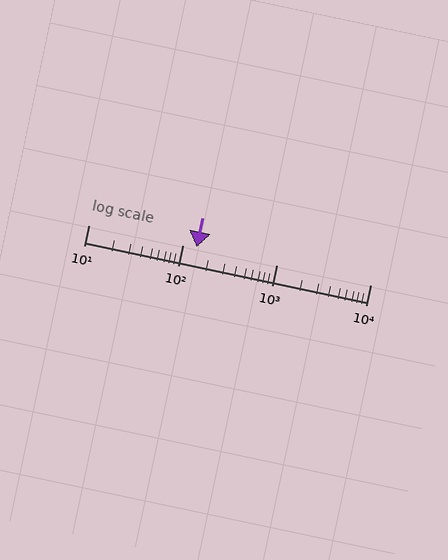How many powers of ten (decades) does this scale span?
The scale spans 3 decades, from 10 to 10000.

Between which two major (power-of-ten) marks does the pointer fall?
The pointer is between 100 and 1000.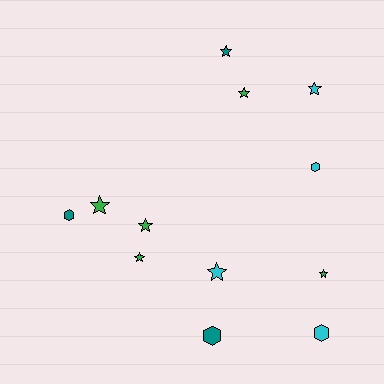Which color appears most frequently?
Green, with 5 objects.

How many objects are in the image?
There are 12 objects.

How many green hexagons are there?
There are no green hexagons.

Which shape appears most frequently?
Star, with 8 objects.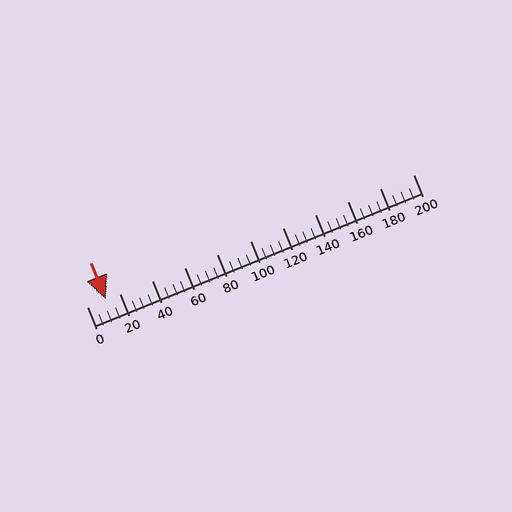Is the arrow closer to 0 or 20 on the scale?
The arrow is closer to 20.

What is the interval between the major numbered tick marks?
The major tick marks are spaced 20 units apart.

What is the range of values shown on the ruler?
The ruler shows values from 0 to 200.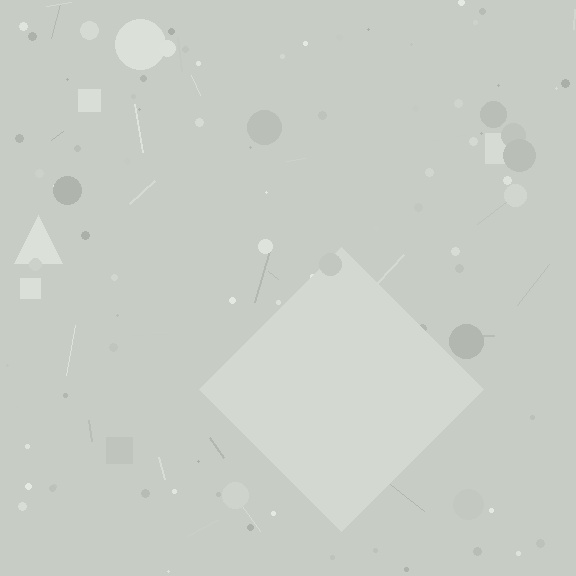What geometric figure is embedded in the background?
A diamond is embedded in the background.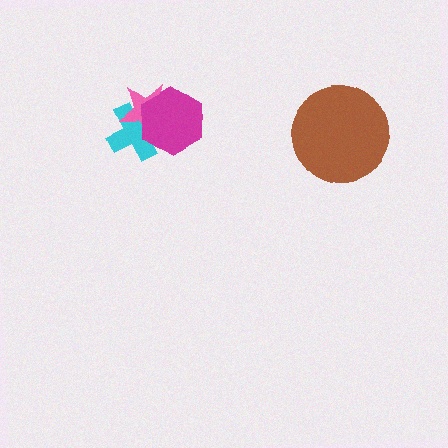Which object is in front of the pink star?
The magenta hexagon is in front of the pink star.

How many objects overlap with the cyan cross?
2 objects overlap with the cyan cross.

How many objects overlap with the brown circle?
0 objects overlap with the brown circle.